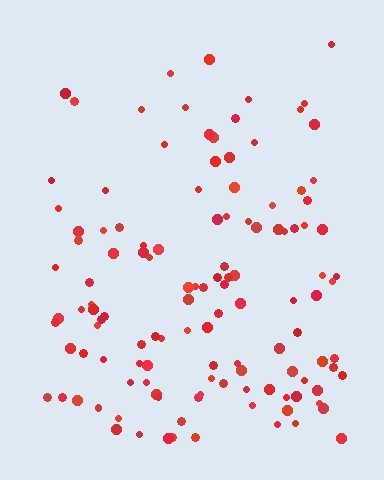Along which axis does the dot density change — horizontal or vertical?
Vertical.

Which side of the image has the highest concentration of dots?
The bottom.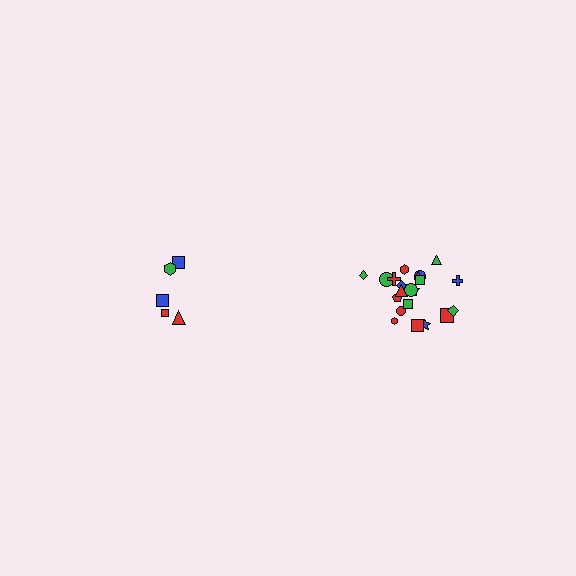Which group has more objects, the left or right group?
The right group.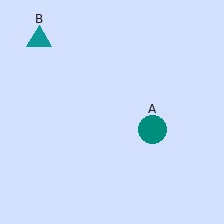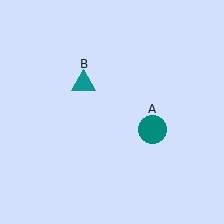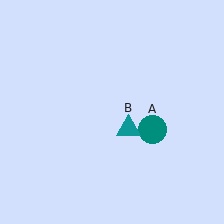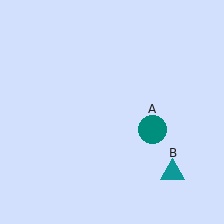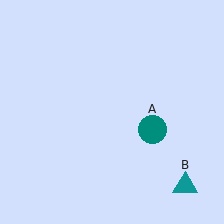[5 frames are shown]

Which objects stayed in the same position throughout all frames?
Teal circle (object A) remained stationary.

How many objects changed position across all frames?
1 object changed position: teal triangle (object B).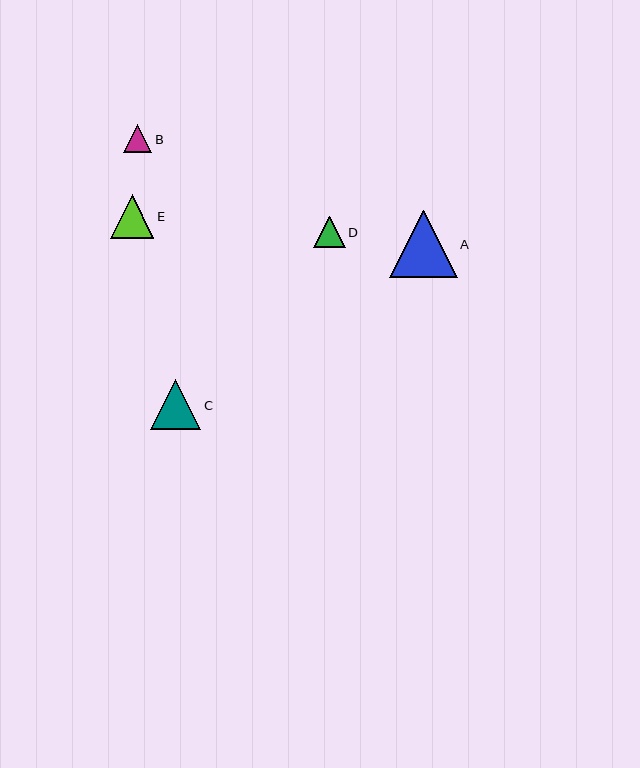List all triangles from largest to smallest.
From largest to smallest: A, C, E, D, B.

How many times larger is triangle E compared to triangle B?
Triangle E is approximately 1.6 times the size of triangle B.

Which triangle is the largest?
Triangle A is the largest with a size of approximately 67 pixels.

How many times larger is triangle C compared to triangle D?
Triangle C is approximately 1.6 times the size of triangle D.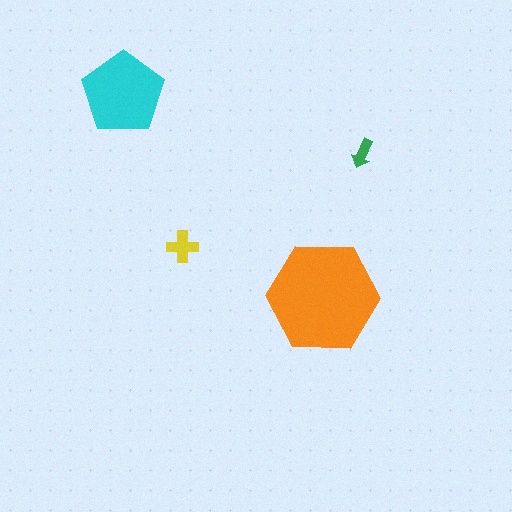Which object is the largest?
The orange hexagon.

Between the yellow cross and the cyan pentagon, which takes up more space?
The cyan pentagon.